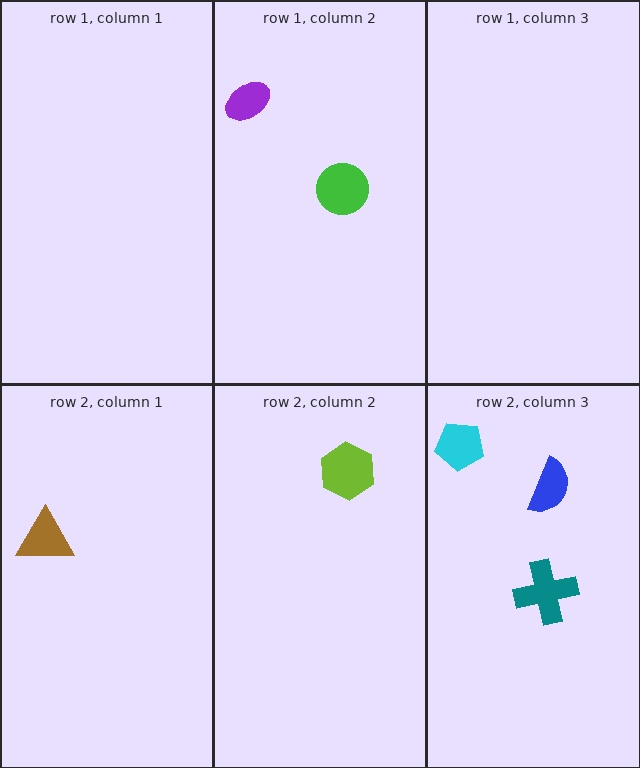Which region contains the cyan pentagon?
The row 2, column 3 region.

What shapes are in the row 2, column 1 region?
The brown triangle.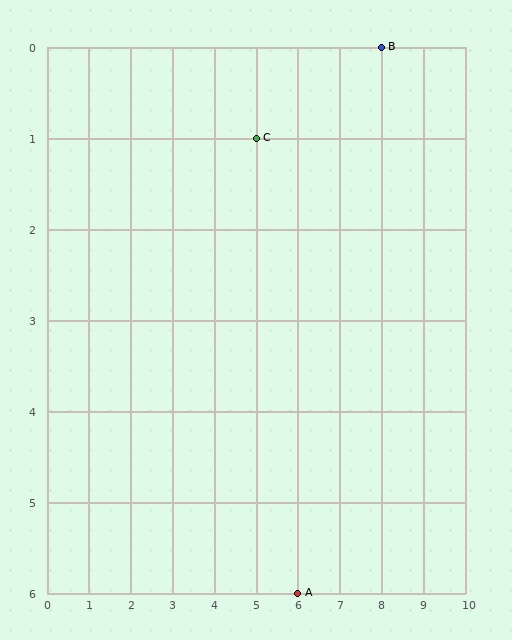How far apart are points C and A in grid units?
Points C and A are 1 column and 5 rows apart (about 5.1 grid units diagonally).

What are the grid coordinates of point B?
Point B is at grid coordinates (8, 0).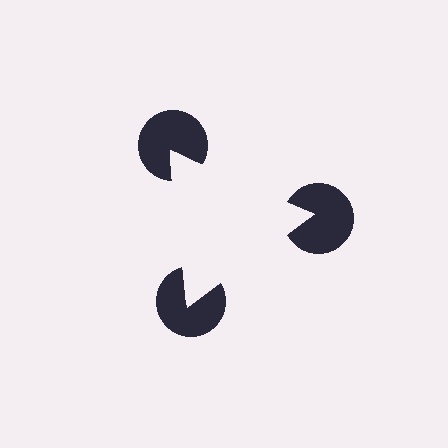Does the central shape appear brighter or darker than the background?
It typically appears slightly brighter than the background, even though no actual brightness change is drawn.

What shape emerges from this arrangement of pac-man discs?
An illusory triangle — its edges are inferred from the aligned wedge cuts in the pac-man discs, not physically drawn.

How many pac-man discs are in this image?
There are 3 — one at each vertex of the illusory triangle.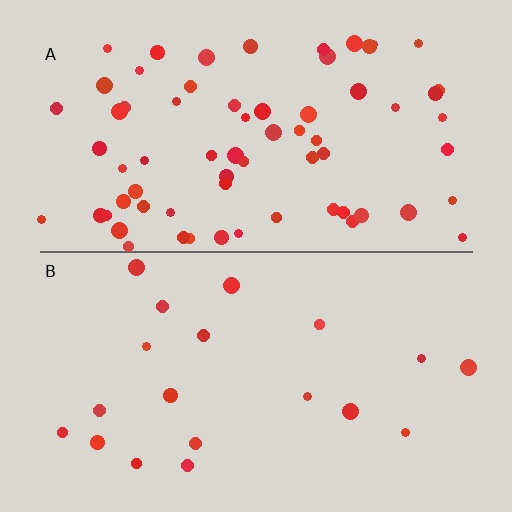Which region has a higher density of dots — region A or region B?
A (the top).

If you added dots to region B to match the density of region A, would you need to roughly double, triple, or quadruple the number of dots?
Approximately quadruple.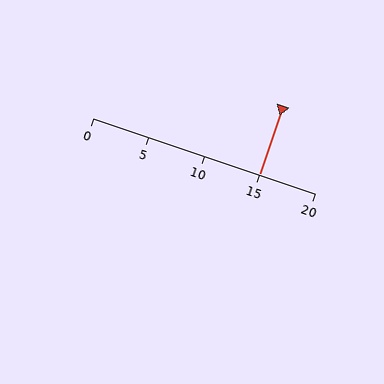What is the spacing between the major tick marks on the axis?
The major ticks are spaced 5 apart.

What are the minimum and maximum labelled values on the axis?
The axis runs from 0 to 20.